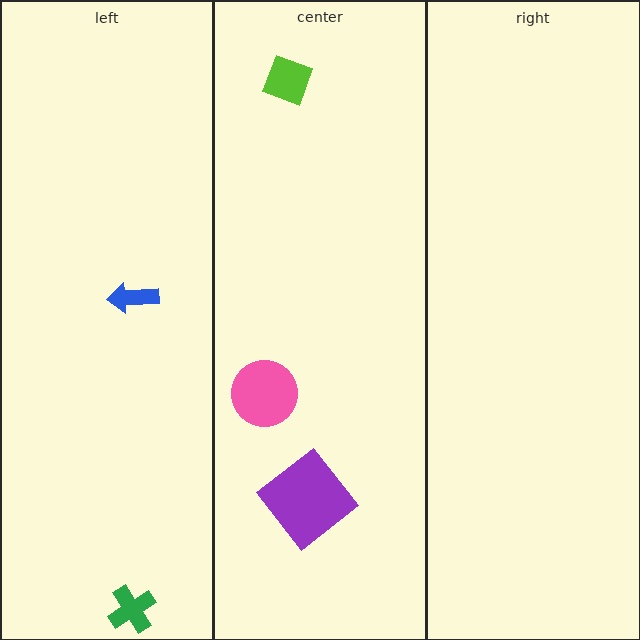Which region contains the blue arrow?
The left region.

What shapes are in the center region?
The lime diamond, the pink circle, the purple diamond.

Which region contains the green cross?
The left region.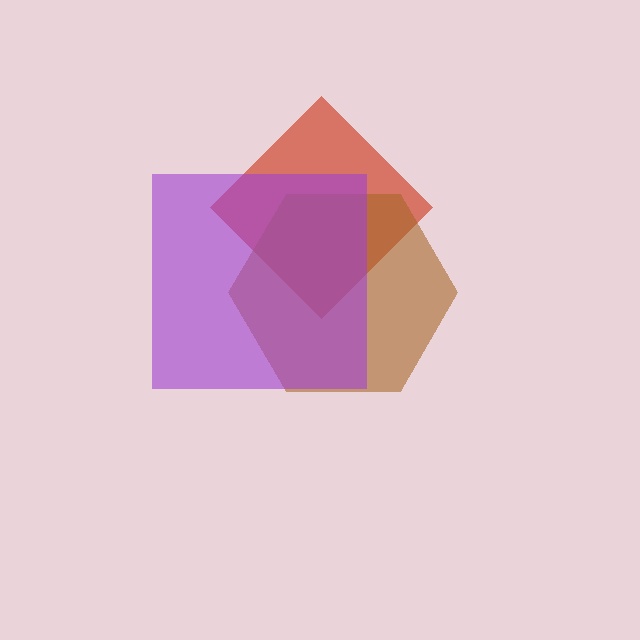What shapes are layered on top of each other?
The layered shapes are: a red diamond, a brown hexagon, a purple square.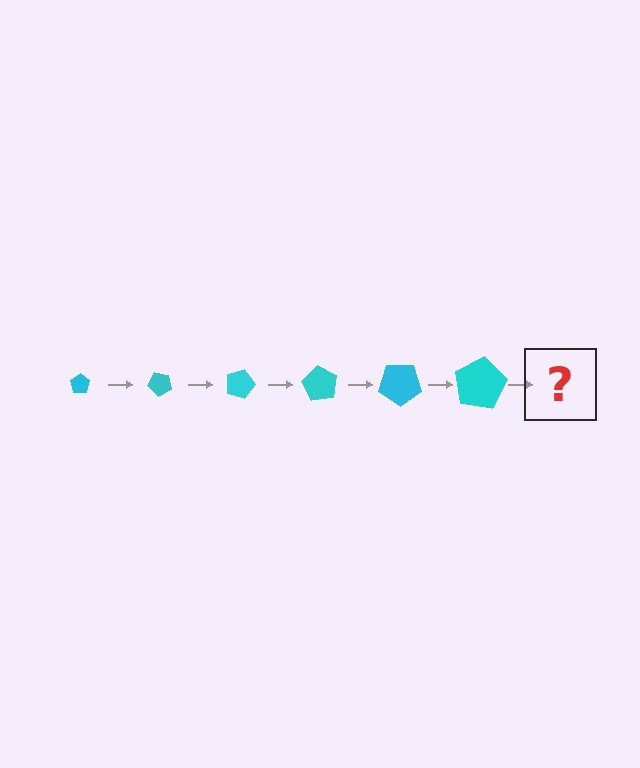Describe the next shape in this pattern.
It should be a pentagon, larger than the previous one and rotated 270 degrees from the start.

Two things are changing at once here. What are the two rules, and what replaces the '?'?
The two rules are that the pentagon grows larger each step and it rotates 45 degrees each step. The '?' should be a pentagon, larger than the previous one and rotated 270 degrees from the start.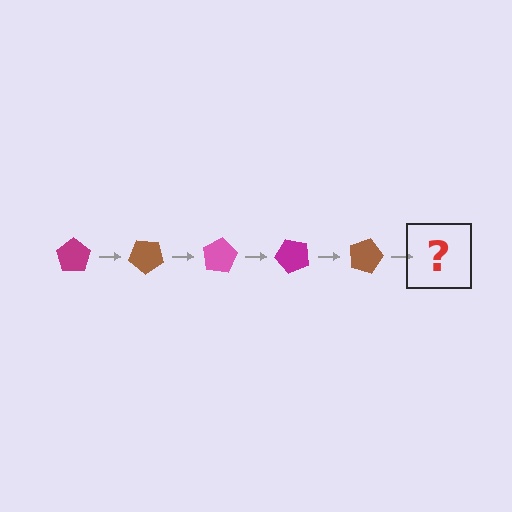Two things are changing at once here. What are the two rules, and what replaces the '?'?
The two rules are that it rotates 40 degrees each step and the color cycles through magenta, brown, and pink. The '?' should be a pink pentagon, rotated 200 degrees from the start.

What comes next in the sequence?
The next element should be a pink pentagon, rotated 200 degrees from the start.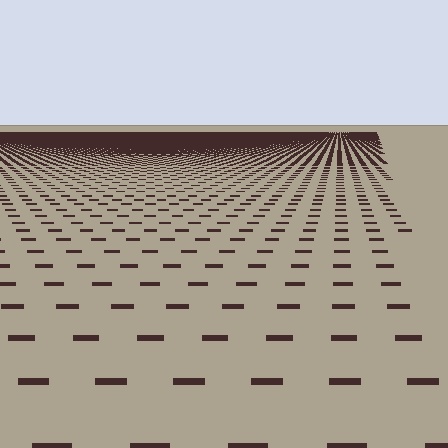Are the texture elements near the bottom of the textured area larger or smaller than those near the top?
Larger. Near the bottom, elements are closer to the viewer and appear at a bigger on-screen size.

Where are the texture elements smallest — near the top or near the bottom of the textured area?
Near the top.